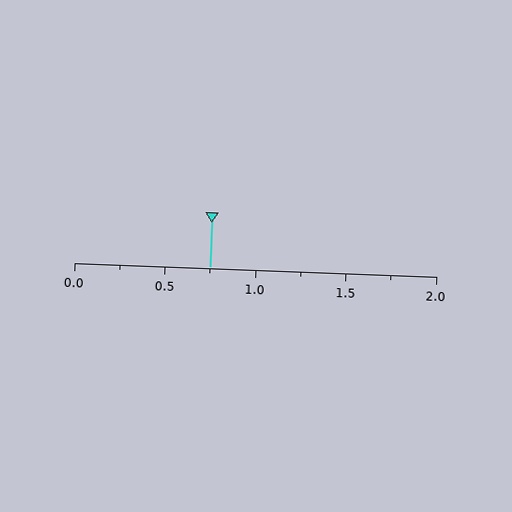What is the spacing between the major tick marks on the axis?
The major ticks are spaced 0.5 apart.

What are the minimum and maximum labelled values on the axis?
The axis runs from 0.0 to 2.0.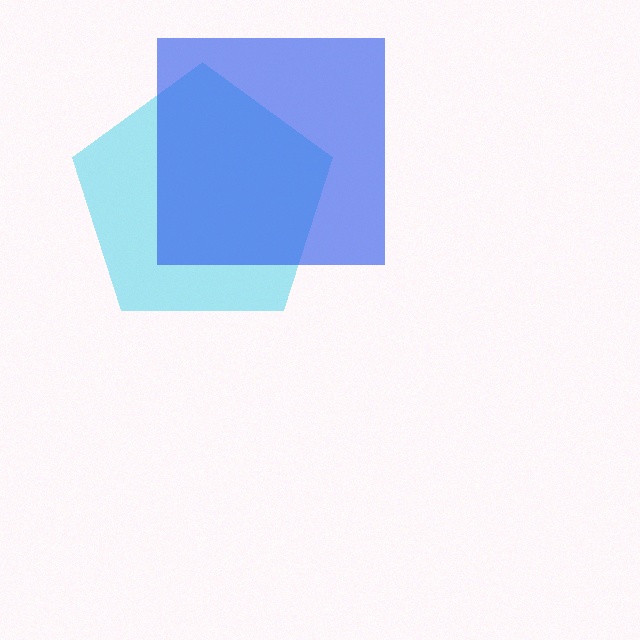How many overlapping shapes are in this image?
There are 2 overlapping shapes in the image.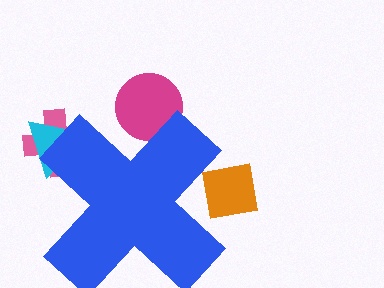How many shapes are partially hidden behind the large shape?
4 shapes are partially hidden.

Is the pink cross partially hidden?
Yes, the pink cross is partially hidden behind the blue cross.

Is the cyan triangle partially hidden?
Yes, the cyan triangle is partially hidden behind the blue cross.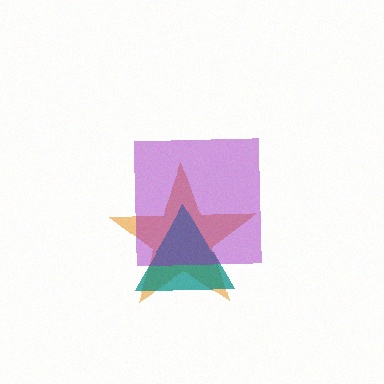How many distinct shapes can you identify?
There are 3 distinct shapes: an orange star, a teal triangle, a purple square.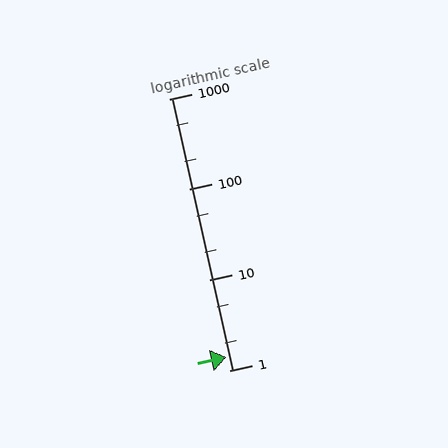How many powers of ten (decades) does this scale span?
The scale spans 3 decades, from 1 to 1000.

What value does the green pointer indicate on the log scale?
The pointer indicates approximately 1.4.